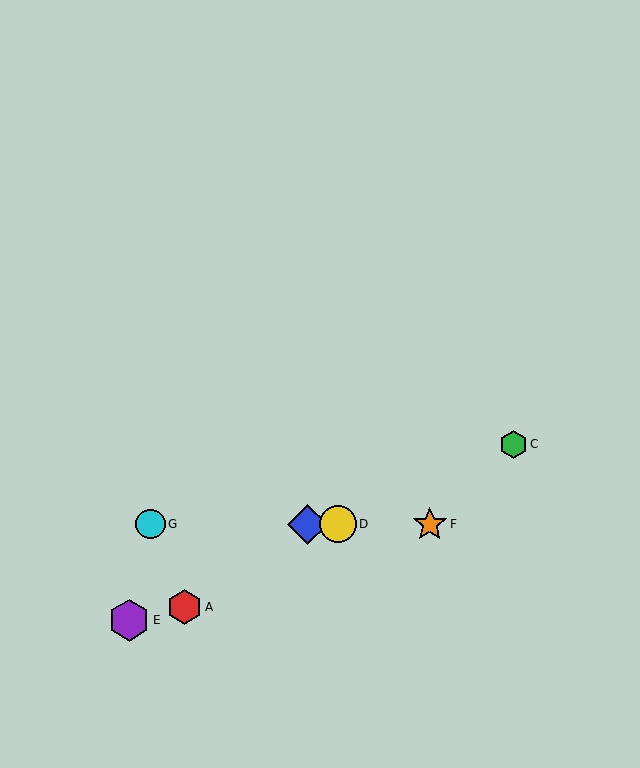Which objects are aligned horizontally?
Objects B, D, F, G are aligned horizontally.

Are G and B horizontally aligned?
Yes, both are at y≈524.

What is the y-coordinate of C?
Object C is at y≈444.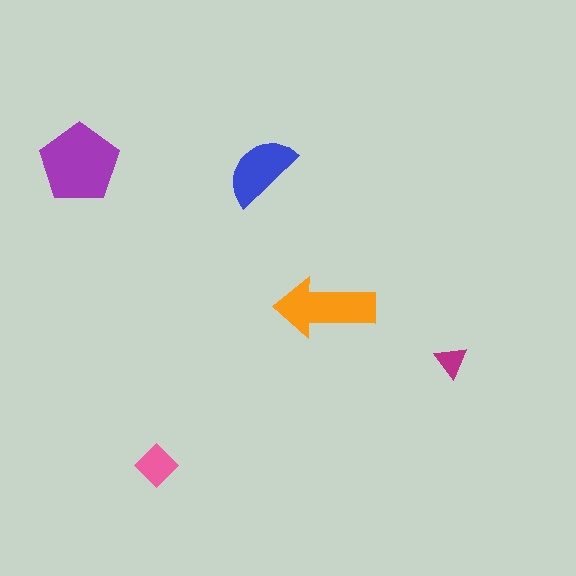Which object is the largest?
The purple pentagon.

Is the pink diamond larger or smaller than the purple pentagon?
Smaller.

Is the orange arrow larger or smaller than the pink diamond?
Larger.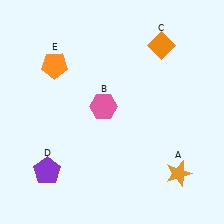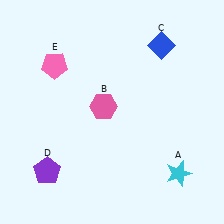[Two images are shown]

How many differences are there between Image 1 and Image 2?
There are 3 differences between the two images.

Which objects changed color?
A changed from orange to cyan. C changed from orange to blue. E changed from orange to pink.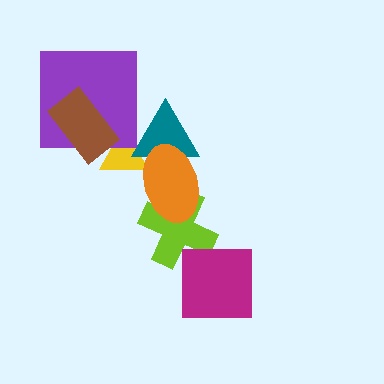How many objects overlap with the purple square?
2 objects overlap with the purple square.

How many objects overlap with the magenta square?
0 objects overlap with the magenta square.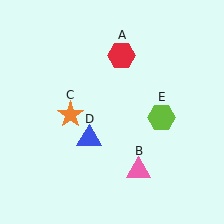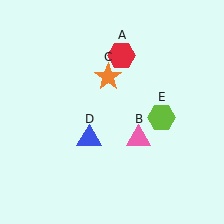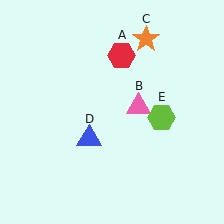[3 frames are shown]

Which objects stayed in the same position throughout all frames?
Red hexagon (object A) and blue triangle (object D) and lime hexagon (object E) remained stationary.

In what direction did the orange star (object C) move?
The orange star (object C) moved up and to the right.